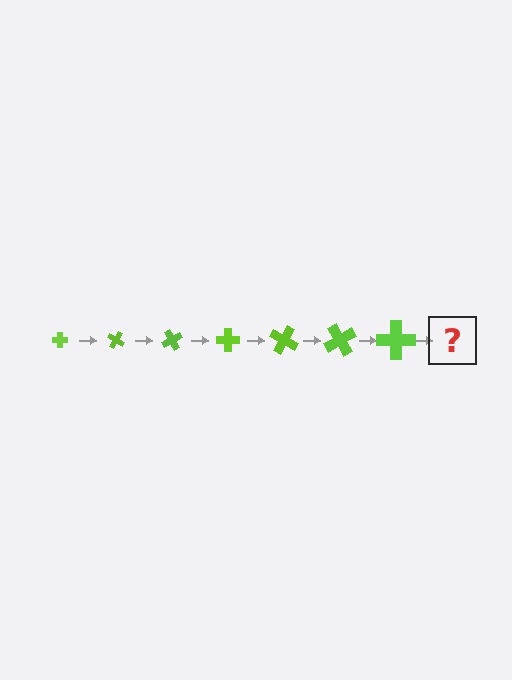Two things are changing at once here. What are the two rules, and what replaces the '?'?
The two rules are that the cross grows larger each step and it rotates 30 degrees each step. The '?' should be a cross, larger than the previous one and rotated 210 degrees from the start.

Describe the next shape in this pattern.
It should be a cross, larger than the previous one and rotated 210 degrees from the start.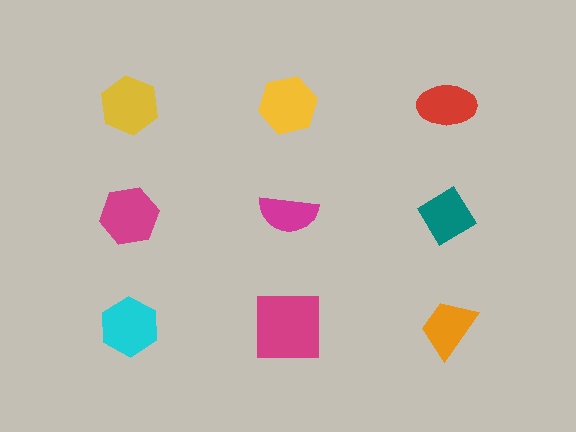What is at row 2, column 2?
A magenta semicircle.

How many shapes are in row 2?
3 shapes.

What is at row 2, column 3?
A teal diamond.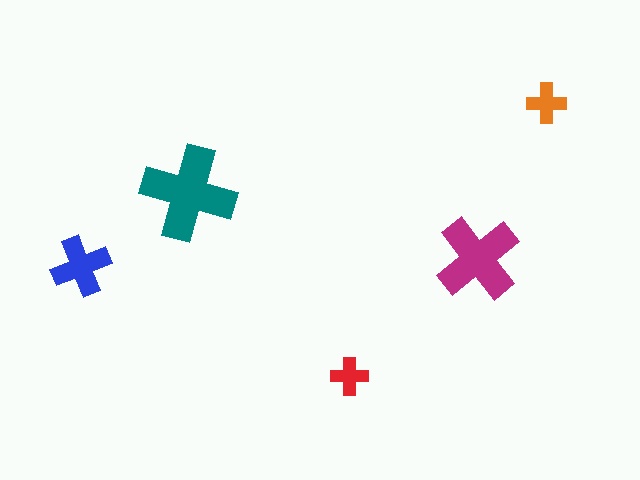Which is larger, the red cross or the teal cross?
The teal one.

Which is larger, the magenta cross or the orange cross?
The magenta one.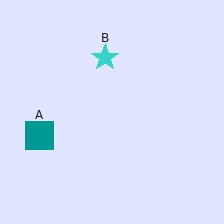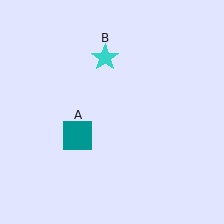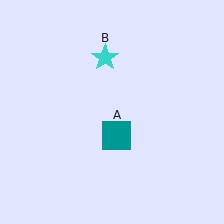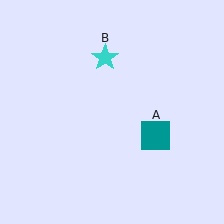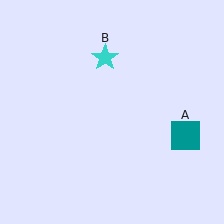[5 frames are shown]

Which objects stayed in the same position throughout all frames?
Cyan star (object B) remained stationary.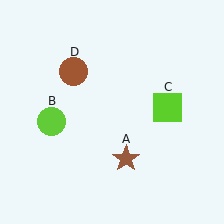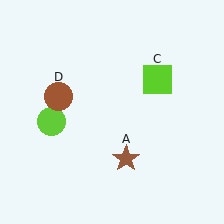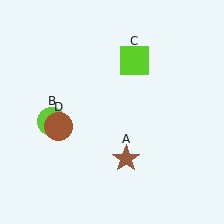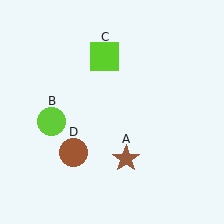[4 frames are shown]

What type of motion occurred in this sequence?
The lime square (object C), brown circle (object D) rotated counterclockwise around the center of the scene.